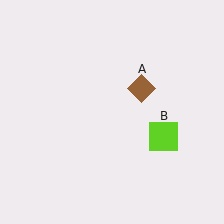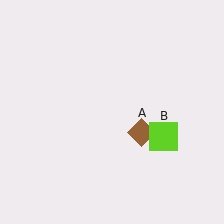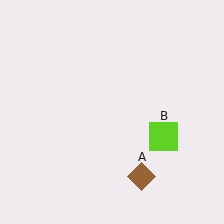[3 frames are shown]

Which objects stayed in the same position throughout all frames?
Lime square (object B) remained stationary.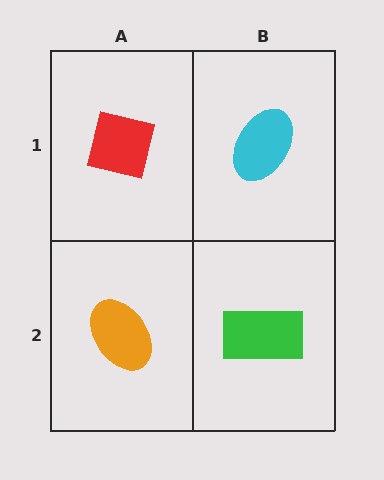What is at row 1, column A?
A red square.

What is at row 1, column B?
A cyan ellipse.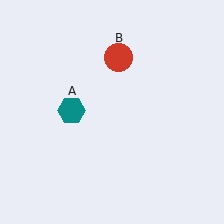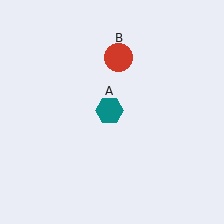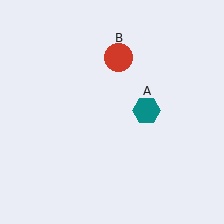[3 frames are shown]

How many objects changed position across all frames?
1 object changed position: teal hexagon (object A).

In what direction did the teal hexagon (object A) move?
The teal hexagon (object A) moved right.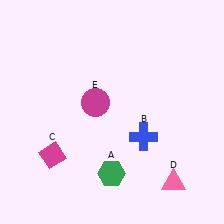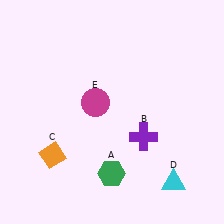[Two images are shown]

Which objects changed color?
B changed from blue to purple. C changed from magenta to orange. D changed from pink to cyan.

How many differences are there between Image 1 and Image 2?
There are 3 differences between the two images.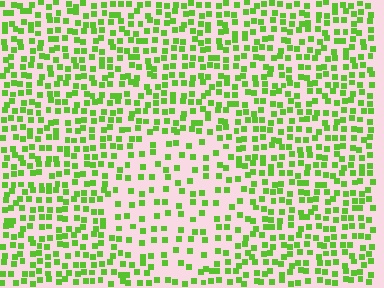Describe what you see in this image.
The image contains small lime elements arranged at two different densities. A circle-shaped region is visible where the elements are less densely packed than the surrounding area.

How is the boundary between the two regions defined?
The boundary is defined by a change in element density (approximately 1.9x ratio). All elements are the same color, size, and shape.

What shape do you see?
I see a circle.